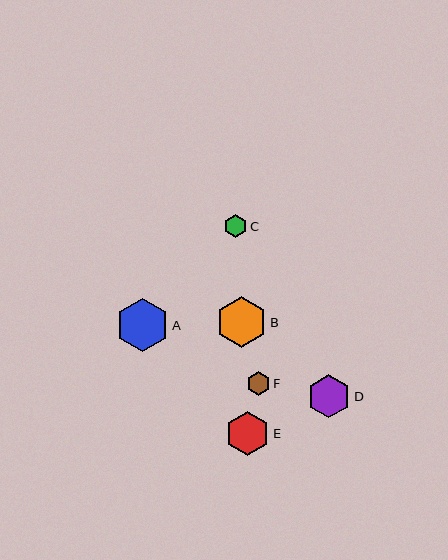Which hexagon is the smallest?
Hexagon C is the smallest with a size of approximately 23 pixels.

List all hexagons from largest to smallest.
From largest to smallest: A, B, E, D, F, C.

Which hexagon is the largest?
Hexagon A is the largest with a size of approximately 53 pixels.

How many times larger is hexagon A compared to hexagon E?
Hexagon A is approximately 1.2 times the size of hexagon E.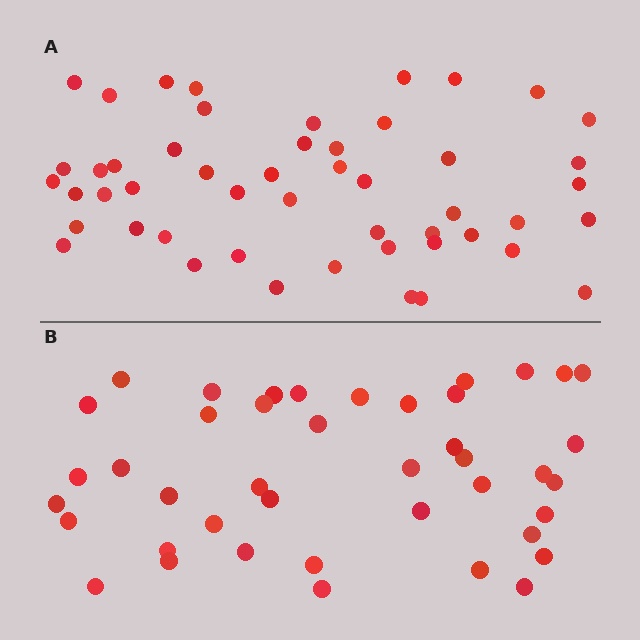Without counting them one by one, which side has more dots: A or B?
Region A (the top region) has more dots.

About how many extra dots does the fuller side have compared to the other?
Region A has roughly 8 or so more dots than region B.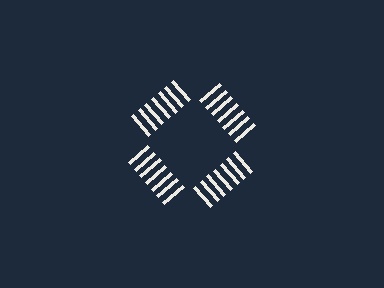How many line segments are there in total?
28 — 7 along each of the 4 edges.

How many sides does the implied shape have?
4 sides — the line-ends trace a square.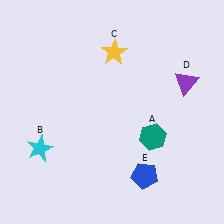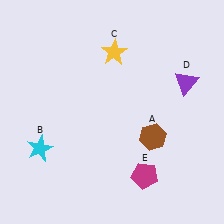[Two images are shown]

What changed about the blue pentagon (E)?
In Image 1, E is blue. In Image 2, it changed to magenta.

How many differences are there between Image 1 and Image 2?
There are 2 differences between the two images.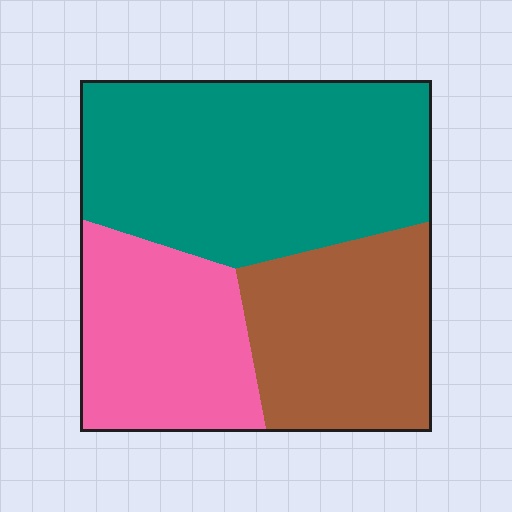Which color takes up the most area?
Teal, at roughly 45%.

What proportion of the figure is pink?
Pink covers about 25% of the figure.